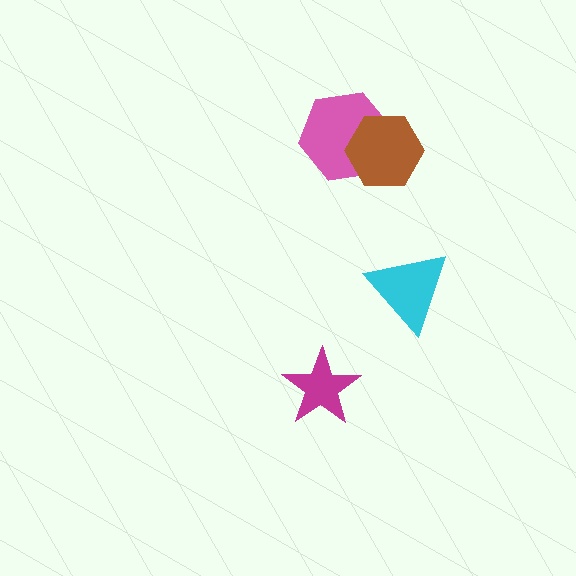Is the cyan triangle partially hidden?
No, no other shape covers it.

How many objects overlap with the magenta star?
0 objects overlap with the magenta star.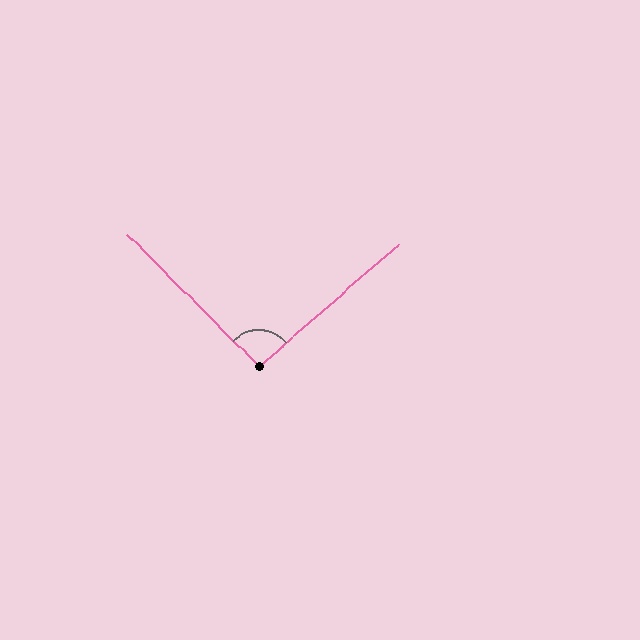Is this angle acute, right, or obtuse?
It is approximately a right angle.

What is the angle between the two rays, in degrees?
Approximately 94 degrees.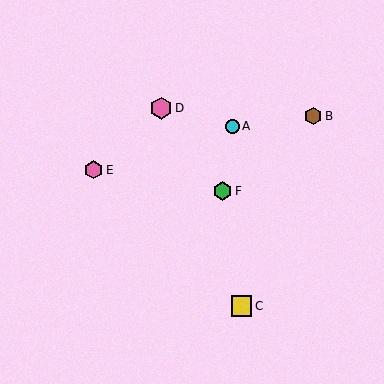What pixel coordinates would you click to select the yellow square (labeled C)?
Click at (241, 306) to select the yellow square C.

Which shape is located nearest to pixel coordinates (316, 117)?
The brown hexagon (labeled B) at (313, 116) is nearest to that location.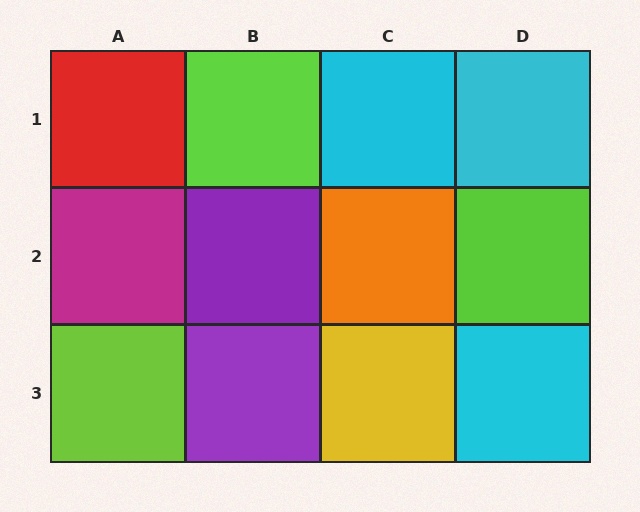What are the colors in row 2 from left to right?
Magenta, purple, orange, lime.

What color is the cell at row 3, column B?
Purple.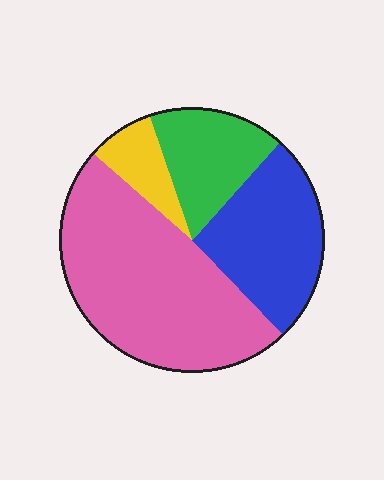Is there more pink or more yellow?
Pink.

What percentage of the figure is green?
Green covers 17% of the figure.